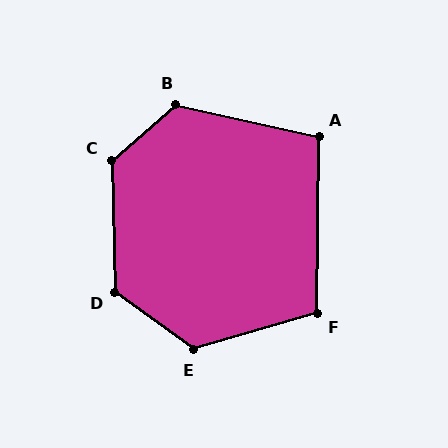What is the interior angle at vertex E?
Approximately 128 degrees (obtuse).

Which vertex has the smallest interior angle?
A, at approximately 102 degrees.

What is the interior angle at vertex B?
Approximately 126 degrees (obtuse).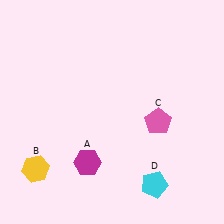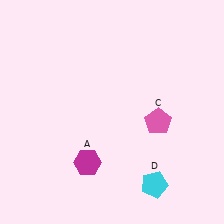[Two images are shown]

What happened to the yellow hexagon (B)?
The yellow hexagon (B) was removed in Image 2. It was in the bottom-left area of Image 1.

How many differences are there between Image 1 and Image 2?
There is 1 difference between the two images.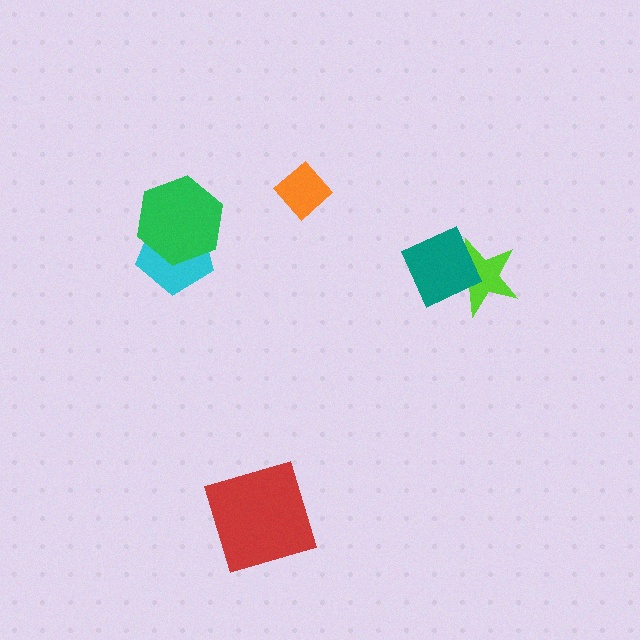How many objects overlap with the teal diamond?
1 object overlaps with the teal diamond.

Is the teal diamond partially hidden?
No, no other shape covers it.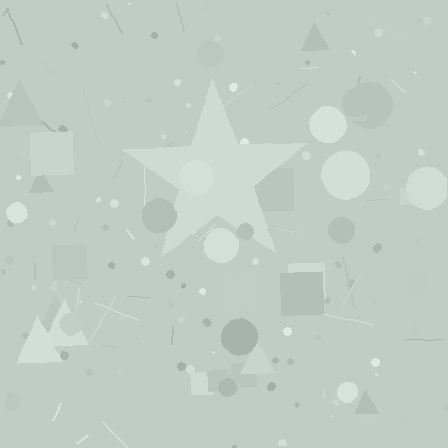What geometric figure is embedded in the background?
A star is embedded in the background.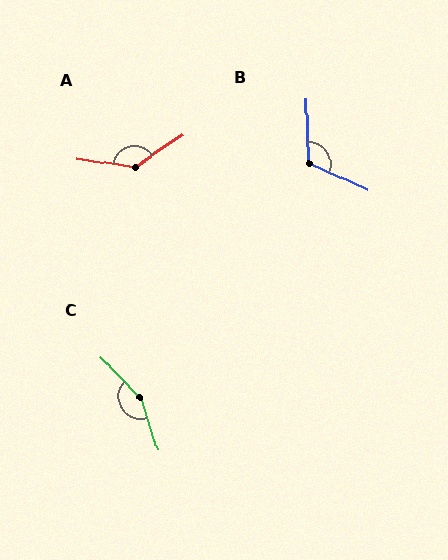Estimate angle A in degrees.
Approximately 138 degrees.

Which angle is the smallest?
B, at approximately 116 degrees.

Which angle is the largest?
C, at approximately 153 degrees.